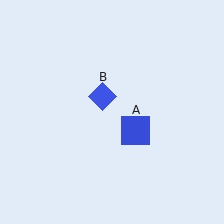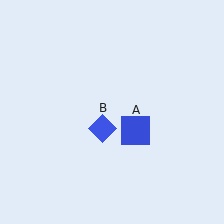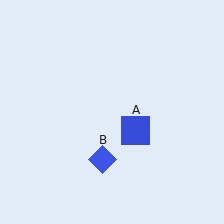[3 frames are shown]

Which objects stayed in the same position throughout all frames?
Blue square (object A) remained stationary.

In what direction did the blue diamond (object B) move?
The blue diamond (object B) moved down.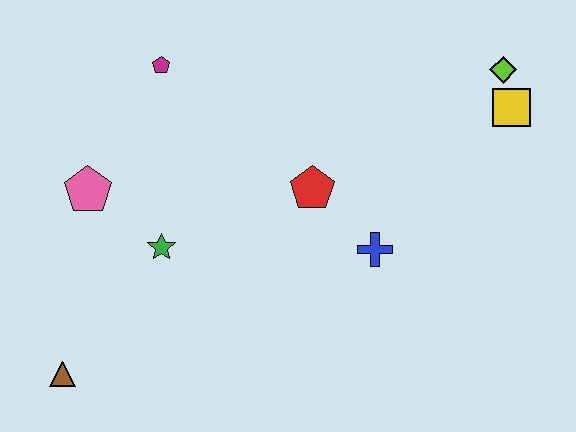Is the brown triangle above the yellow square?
No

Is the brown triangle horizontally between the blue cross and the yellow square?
No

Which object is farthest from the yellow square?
The brown triangle is farthest from the yellow square.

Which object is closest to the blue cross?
The red pentagon is closest to the blue cross.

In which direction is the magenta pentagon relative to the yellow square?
The magenta pentagon is to the left of the yellow square.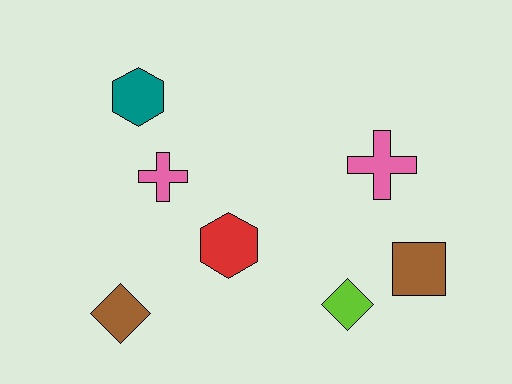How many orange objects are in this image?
There are no orange objects.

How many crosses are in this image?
There are 2 crosses.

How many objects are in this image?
There are 7 objects.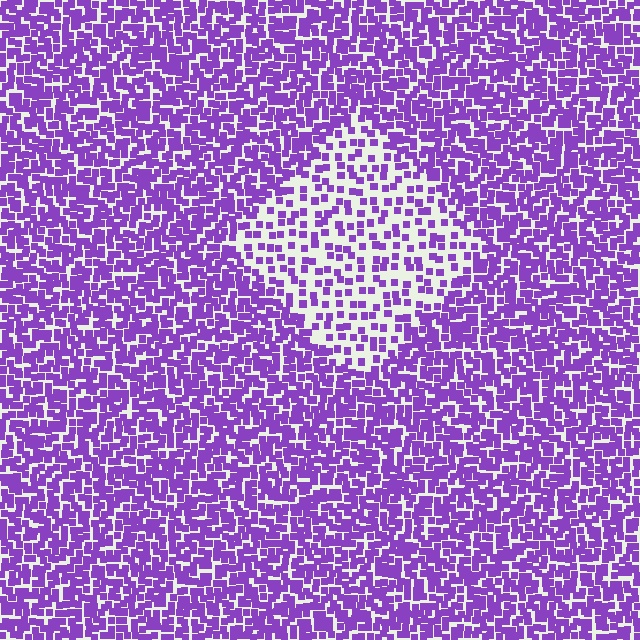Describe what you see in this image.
The image contains small purple elements arranged at two different densities. A diamond-shaped region is visible where the elements are less densely packed than the surrounding area.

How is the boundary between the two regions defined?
The boundary is defined by a change in element density (approximately 2.3x ratio). All elements are the same color, size, and shape.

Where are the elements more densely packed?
The elements are more densely packed outside the diamond boundary.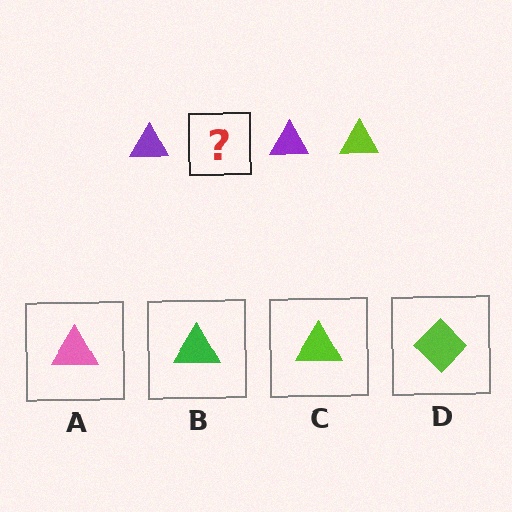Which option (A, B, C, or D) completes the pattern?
C.